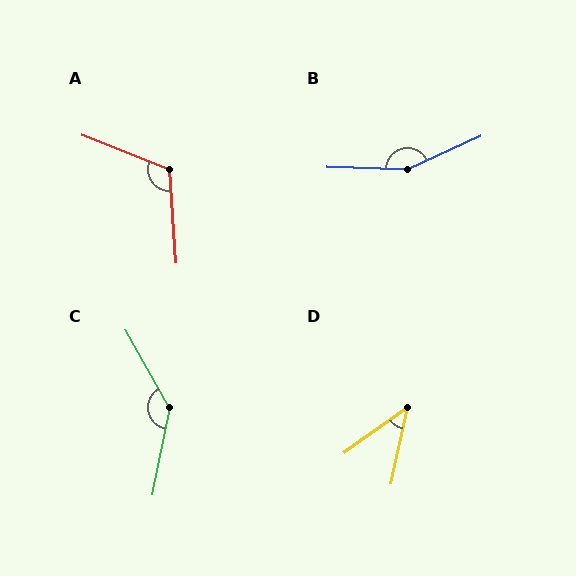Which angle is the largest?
B, at approximately 154 degrees.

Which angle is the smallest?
D, at approximately 42 degrees.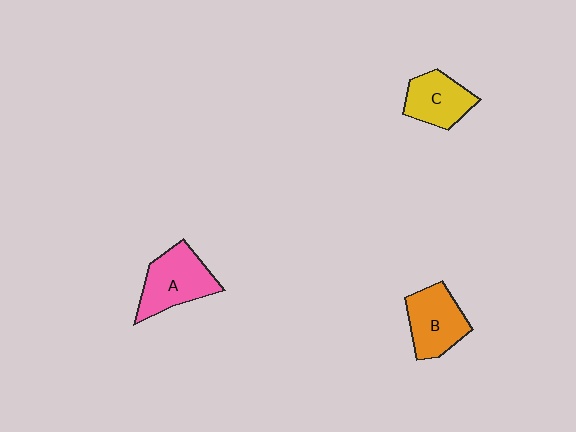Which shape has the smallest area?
Shape C (yellow).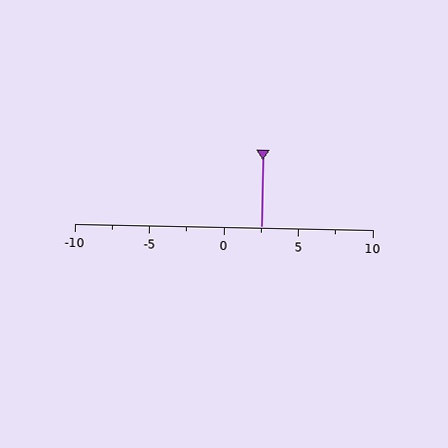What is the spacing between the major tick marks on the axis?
The major ticks are spaced 5 apart.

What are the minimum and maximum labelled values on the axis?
The axis runs from -10 to 10.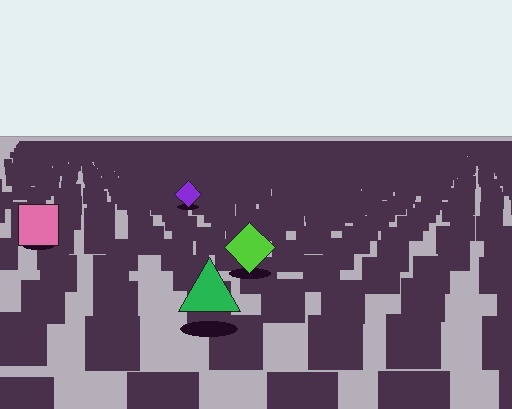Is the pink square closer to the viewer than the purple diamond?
Yes. The pink square is closer — you can tell from the texture gradient: the ground texture is coarser near it.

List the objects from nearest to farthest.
From nearest to farthest: the green triangle, the lime diamond, the pink square, the purple diamond.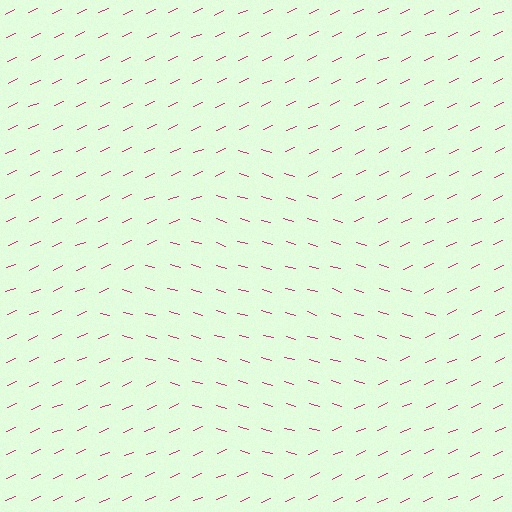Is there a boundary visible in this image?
Yes, there is a texture boundary formed by a change in line orientation.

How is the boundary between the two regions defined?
The boundary is defined purely by a change in line orientation (approximately 40 degrees difference). All lines are the same color and thickness.